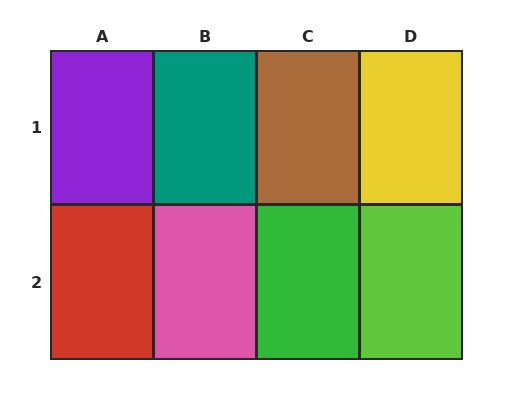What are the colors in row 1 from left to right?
Purple, teal, brown, yellow.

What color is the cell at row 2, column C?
Green.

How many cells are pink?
1 cell is pink.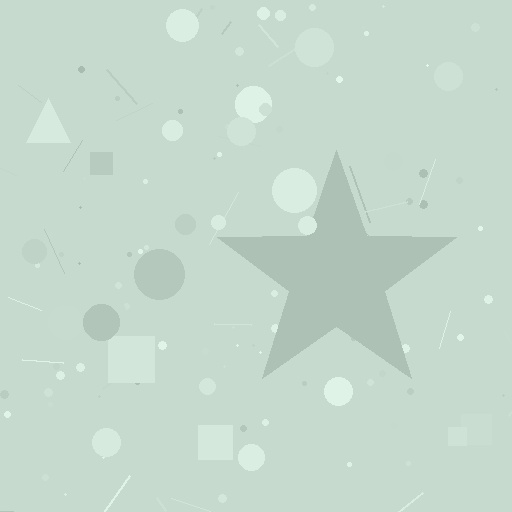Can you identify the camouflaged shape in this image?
The camouflaged shape is a star.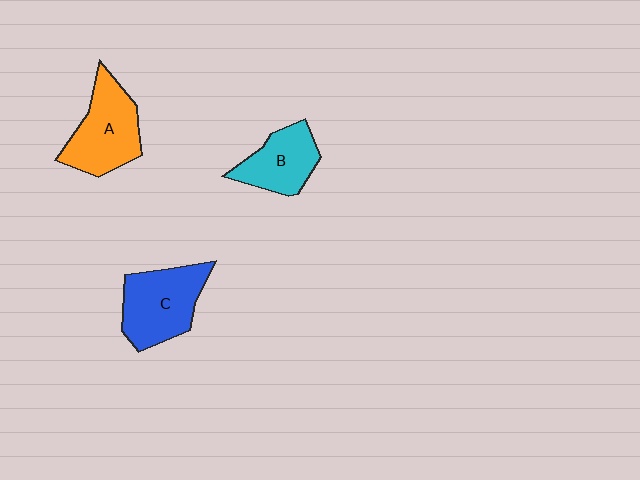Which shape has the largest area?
Shape C (blue).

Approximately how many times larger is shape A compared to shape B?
Approximately 1.3 times.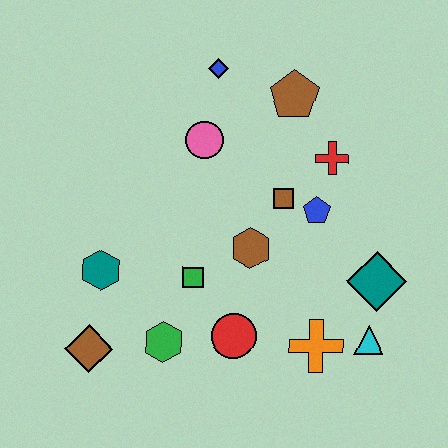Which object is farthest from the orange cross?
The blue diamond is farthest from the orange cross.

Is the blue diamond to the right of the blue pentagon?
No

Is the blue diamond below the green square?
No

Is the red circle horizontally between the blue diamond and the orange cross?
Yes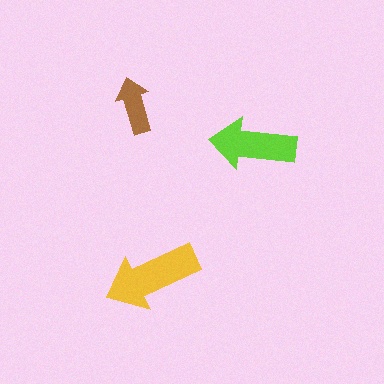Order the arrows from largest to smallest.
the yellow one, the lime one, the brown one.